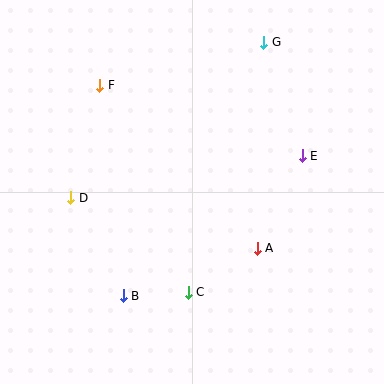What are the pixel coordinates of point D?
Point D is at (71, 198).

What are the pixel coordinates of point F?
Point F is at (100, 85).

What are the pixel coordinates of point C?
Point C is at (188, 292).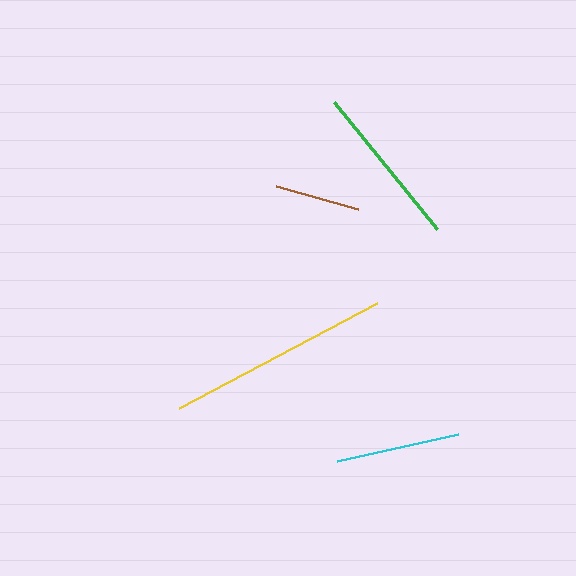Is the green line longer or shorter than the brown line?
The green line is longer than the brown line.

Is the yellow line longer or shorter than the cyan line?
The yellow line is longer than the cyan line.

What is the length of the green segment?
The green segment is approximately 163 pixels long.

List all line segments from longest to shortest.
From longest to shortest: yellow, green, cyan, brown.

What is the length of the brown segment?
The brown segment is approximately 85 pixels long.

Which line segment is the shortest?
The brown line is the shortest at approximately 85 pixels.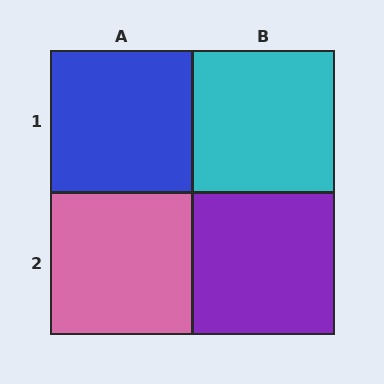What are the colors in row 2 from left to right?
Pink, purple.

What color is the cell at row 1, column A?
Blue.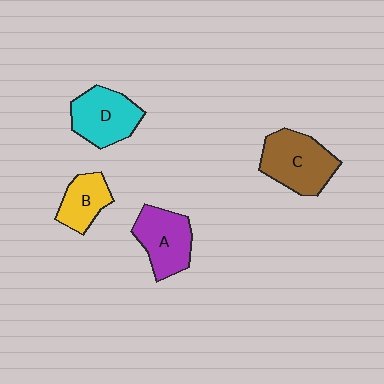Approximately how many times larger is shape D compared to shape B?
Approximately 1.5 times.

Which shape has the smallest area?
Shape B (yellow).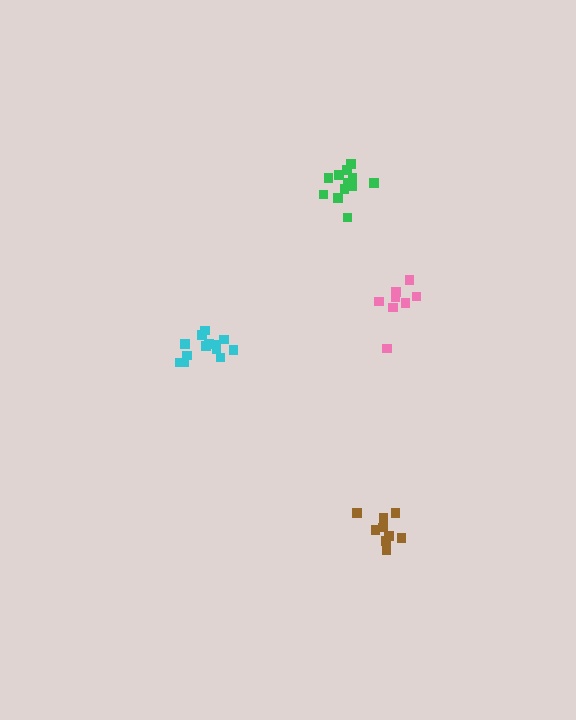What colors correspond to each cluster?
The clusters are colored: cyan, green, brown, pink.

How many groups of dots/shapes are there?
There are 4 groups.